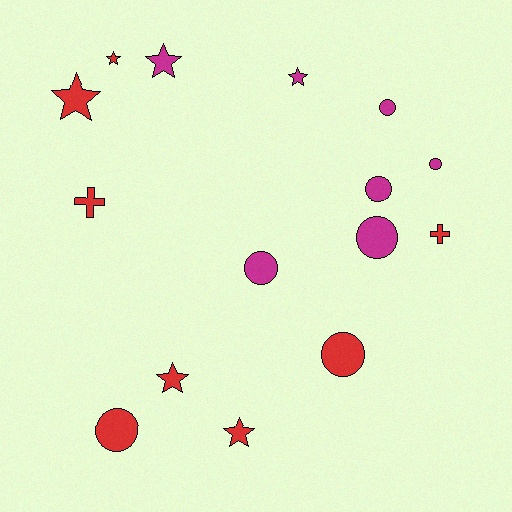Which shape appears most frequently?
Circle, with 7 objects.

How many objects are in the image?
There are 15 objects.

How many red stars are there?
There are 4 red stars.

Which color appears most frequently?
Red, with 8 objects.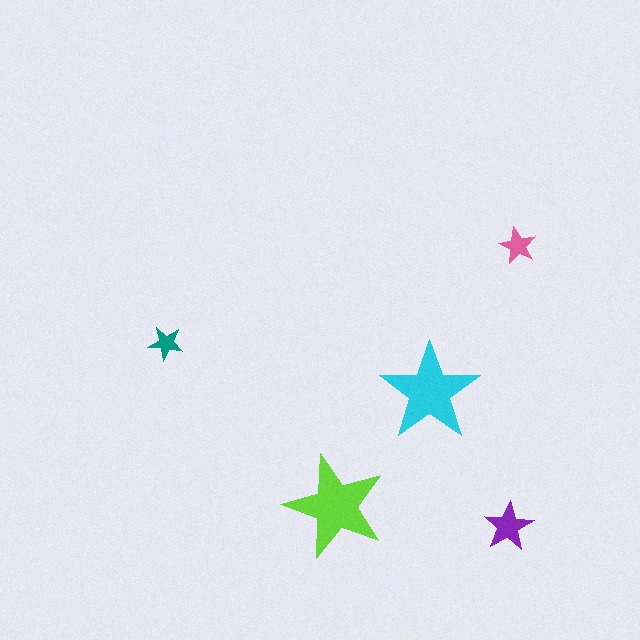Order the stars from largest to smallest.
the lime one, the cyan one, the purple one, the pink one, the teal one.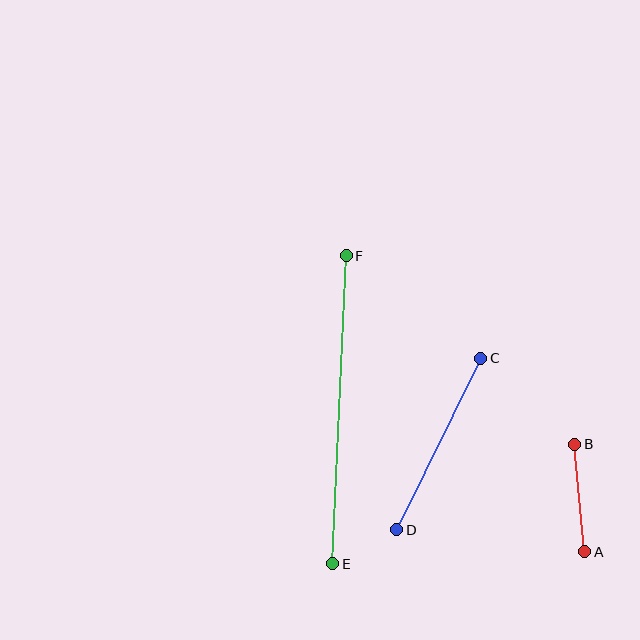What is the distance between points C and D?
The distance is approximately 191 pixels.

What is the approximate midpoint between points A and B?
The midpoint is at approximately (580, 498) pixels.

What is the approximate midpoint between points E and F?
The midpoint is at approximately (340, 410) pixels.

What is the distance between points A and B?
The distance is approximately 108 pixels.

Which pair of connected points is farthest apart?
Points E and F are farthest apart.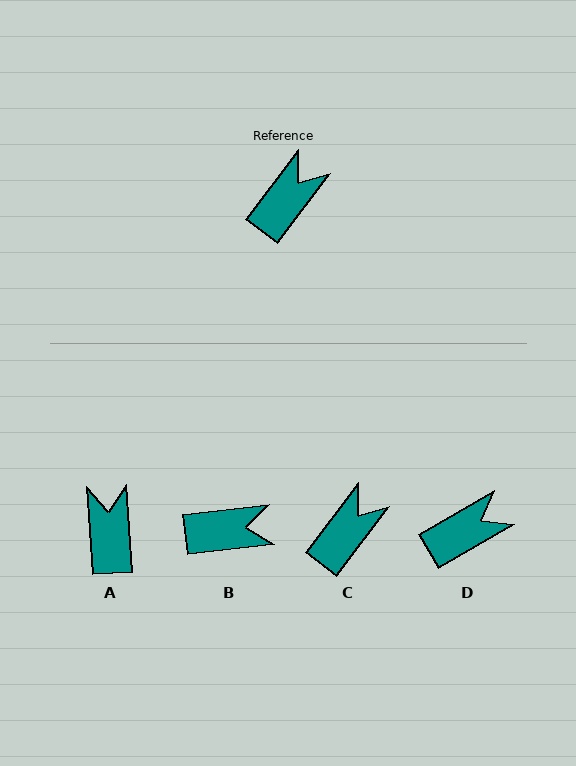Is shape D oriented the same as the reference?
No, it is off by about 22 degrees.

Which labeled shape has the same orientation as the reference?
C.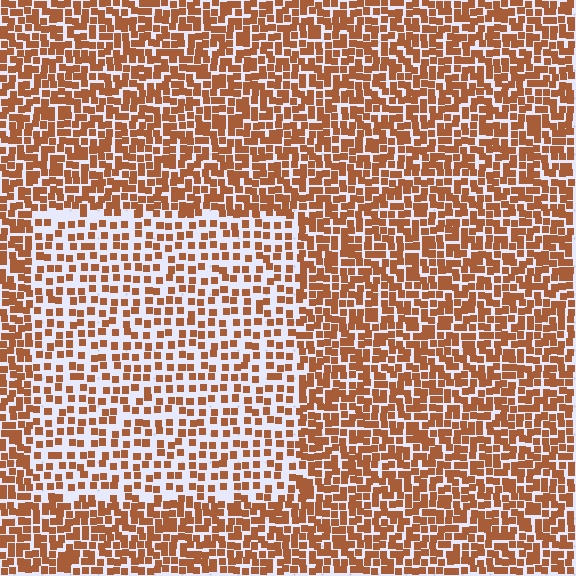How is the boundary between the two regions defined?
The boundary is defined by a change in element density (approximately 1.8x ratio). All elements are the same color, size, and shape.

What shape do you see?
I see a rectangle.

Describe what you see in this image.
The image contains small brown elements arranged at two different densities. A rectangle-shaped region is visible where the elements are less densely packed than the surrounding area.